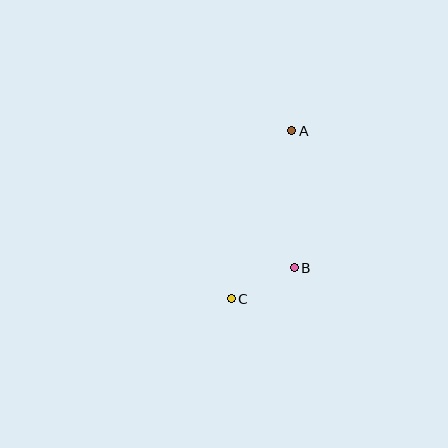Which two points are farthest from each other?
Points A and C are farthest from each other.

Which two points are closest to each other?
Points B and C are closest to each other.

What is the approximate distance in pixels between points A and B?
The distance between A and B is approximately 137 pixels.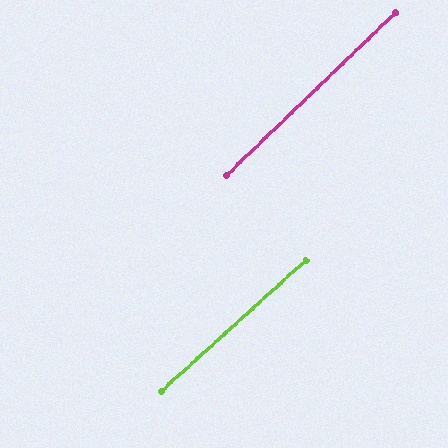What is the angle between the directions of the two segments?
Approximately 2 degrees.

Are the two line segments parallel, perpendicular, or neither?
Parallel — their directions differ by only 1.7°.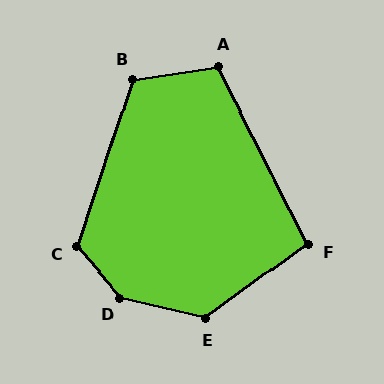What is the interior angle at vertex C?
Approximately 121 degrees (obtuse).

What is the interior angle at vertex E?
Approximately 130 degrees (obtuse).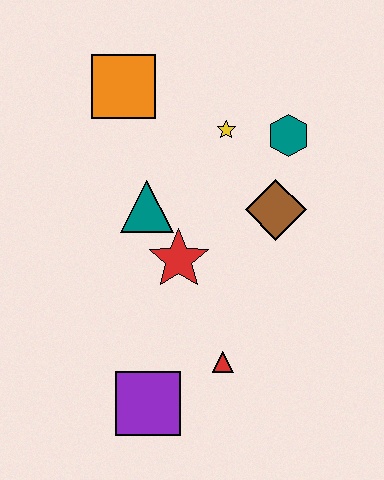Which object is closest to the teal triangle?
The red star is closest to the teal triangle.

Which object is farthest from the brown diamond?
The purple square is farthest from the brown diamond.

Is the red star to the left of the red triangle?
Yes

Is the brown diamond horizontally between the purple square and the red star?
No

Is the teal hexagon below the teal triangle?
No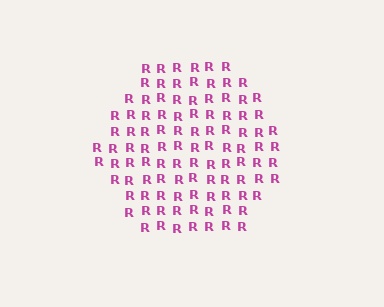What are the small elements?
The small elements are letter R's.